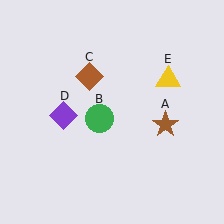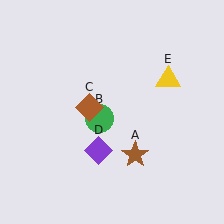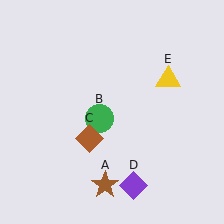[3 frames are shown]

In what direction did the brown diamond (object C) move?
The brown diamond (object C) moved down.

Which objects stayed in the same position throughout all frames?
Green circle (object B) and yellow triangle (object E) remained stationary.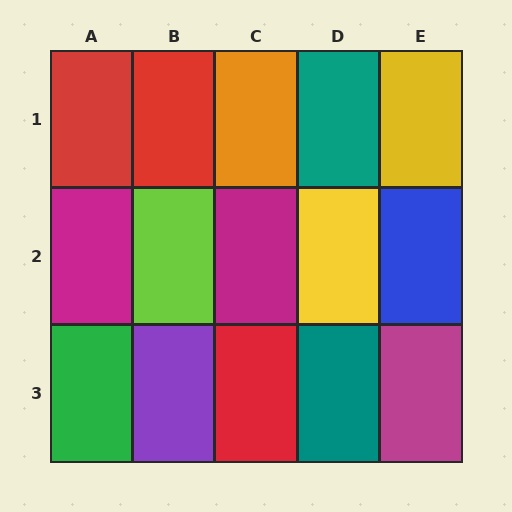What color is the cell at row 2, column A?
Magenta.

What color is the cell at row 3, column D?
Teal.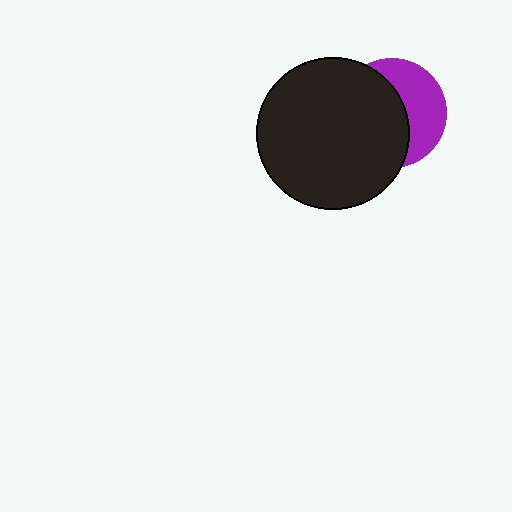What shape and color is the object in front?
The object in front is a black circle.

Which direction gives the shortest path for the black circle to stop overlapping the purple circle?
Moving left gives the shortest separation.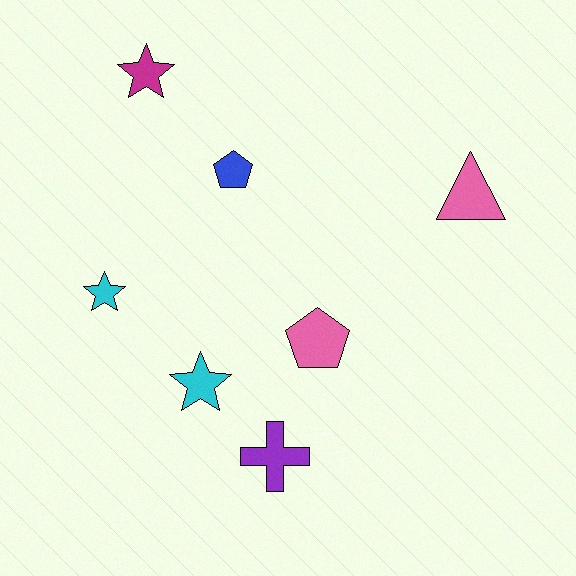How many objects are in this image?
There are 7 objects.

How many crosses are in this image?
There is 1 cross.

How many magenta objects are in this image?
There is 1 magenta object.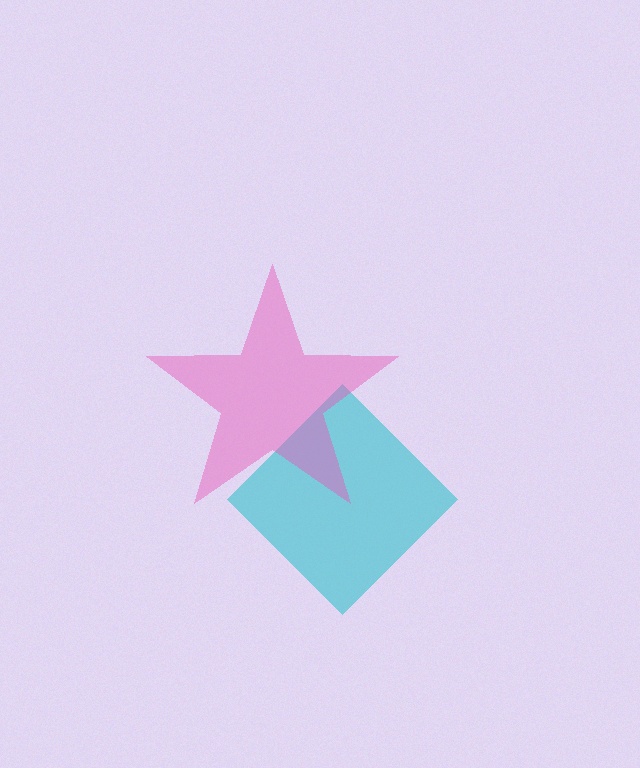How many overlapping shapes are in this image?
There are 2 overlapping shapes in the image.